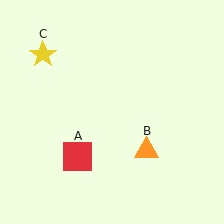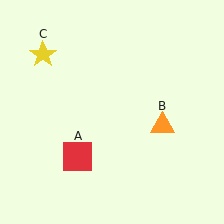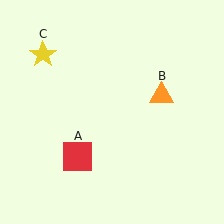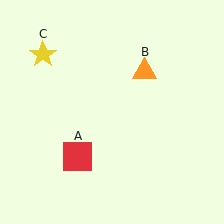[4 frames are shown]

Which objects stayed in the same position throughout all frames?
Red square (object A) and yellow star (object C) remained stationary.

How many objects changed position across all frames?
1 object changed position: orange triangle (object B).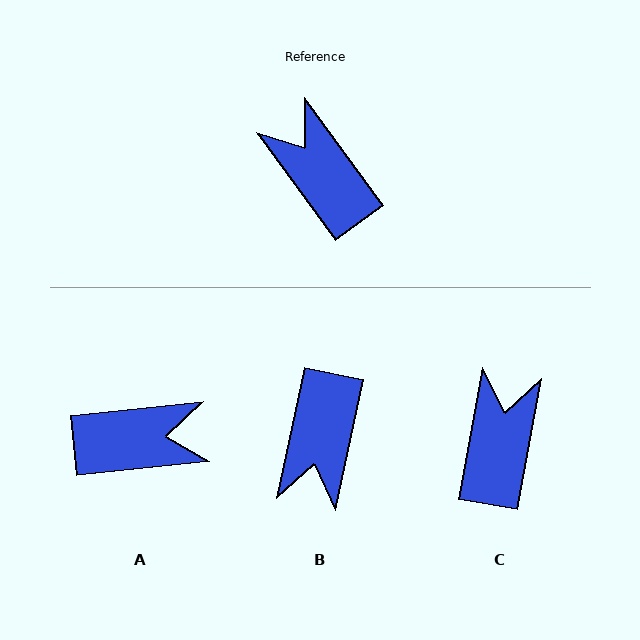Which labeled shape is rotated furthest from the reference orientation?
B, about 132 degrees away.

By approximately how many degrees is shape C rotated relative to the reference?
Approximately 46 degrees clockwise.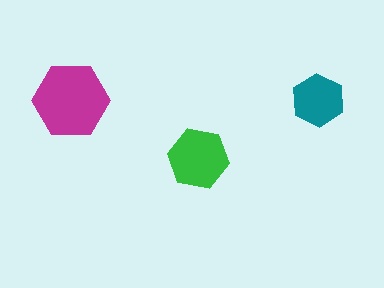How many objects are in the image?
There are 3 objects in the image.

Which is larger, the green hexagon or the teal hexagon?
The green one.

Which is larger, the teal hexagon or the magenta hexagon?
The magenta one.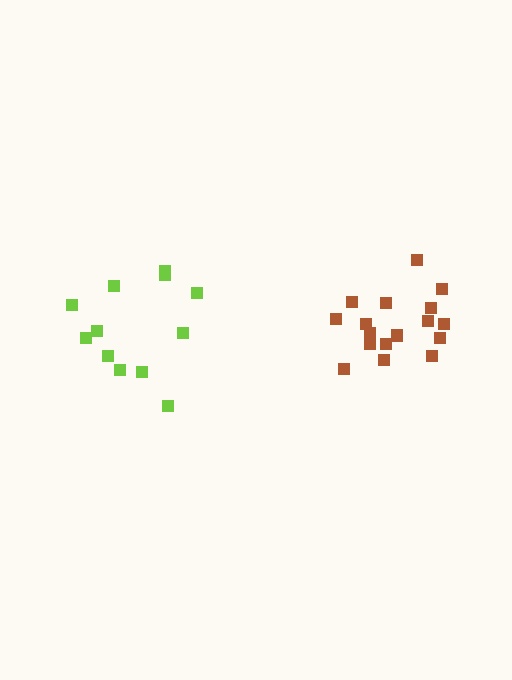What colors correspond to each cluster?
The clusters are colored: brown, lime.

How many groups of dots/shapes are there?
There are 2 groups.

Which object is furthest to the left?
The lime cluster is leftmost.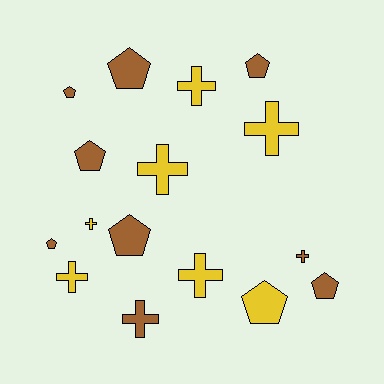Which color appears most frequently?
Brown, with 9 objects.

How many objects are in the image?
There are 16 objects.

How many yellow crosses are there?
There are 6 yellow crosses.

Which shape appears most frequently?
Cross, with 8 objects.